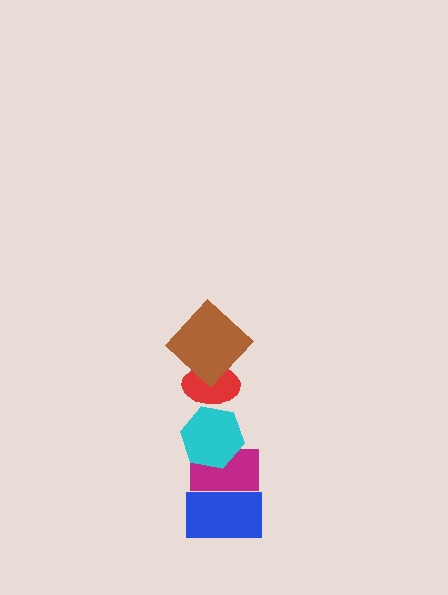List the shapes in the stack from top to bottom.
From top to bottom: the brown diamond, the red ellipse, the cyan hexagon, the magenta rectangle, the blue rectangle.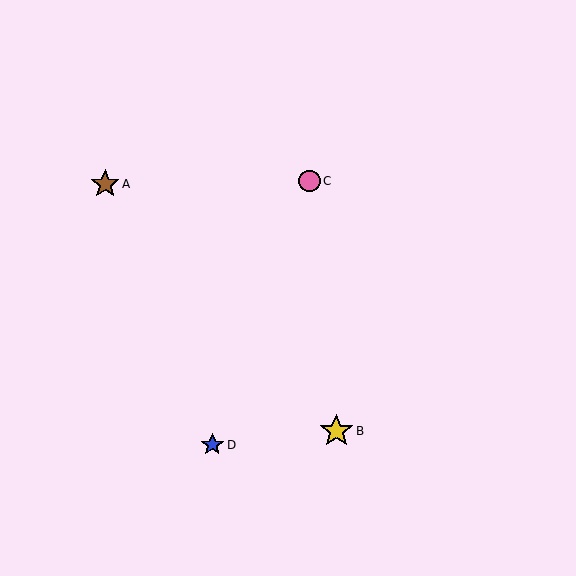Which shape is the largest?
The yellow star (labeled B) is the largest.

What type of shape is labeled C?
Shape C is a pink circle.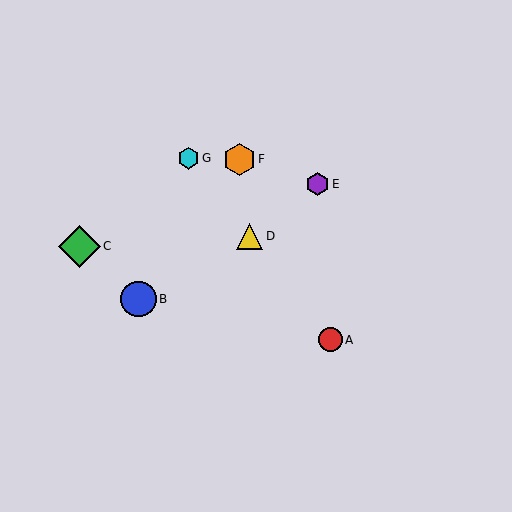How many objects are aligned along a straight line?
3 objects (A, D, G) are aligned along a straight line.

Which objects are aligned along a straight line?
Objects A, D, G are aligned along a straight line.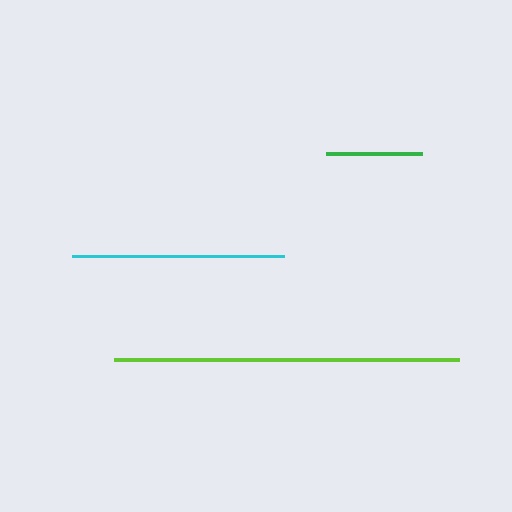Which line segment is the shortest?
The green line is the shortest at approximately 96 pixels.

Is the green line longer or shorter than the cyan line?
The cyan line is longer than the green line.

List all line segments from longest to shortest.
From longest to shortest: lime, cyan, green.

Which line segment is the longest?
The lime line is the longest at approximately 345 pixels.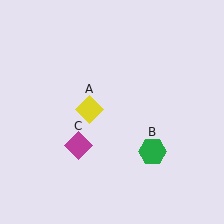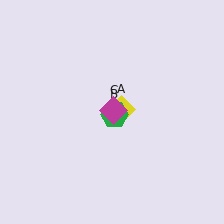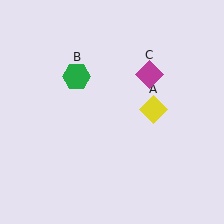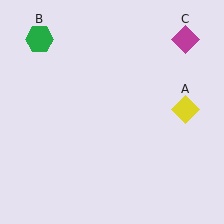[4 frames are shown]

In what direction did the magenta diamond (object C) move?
The magenta diamond (object C) moved up and to the right.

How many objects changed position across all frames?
3 objects changed position: yellow diamond (object A), green hexagon (object B), magenta diamond (object C).